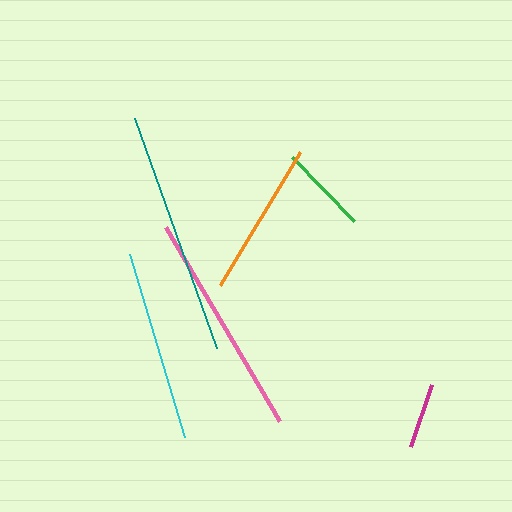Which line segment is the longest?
The teal line is the longest at approximately 244 pixels.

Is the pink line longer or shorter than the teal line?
The teal line is longer than the pink line.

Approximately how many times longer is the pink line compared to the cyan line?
The pink line is approximately 1.2 times the length of the cyan line.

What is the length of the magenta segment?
The magenta segment is approximately 66 pixels long.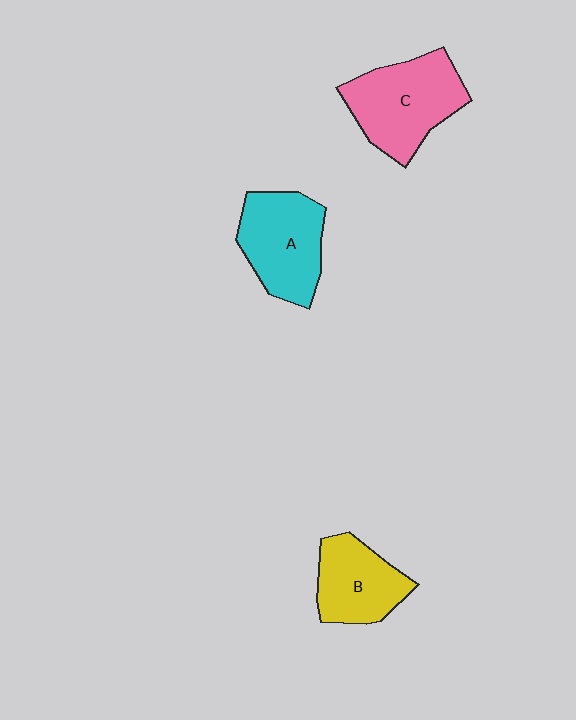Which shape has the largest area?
Shape C (pink).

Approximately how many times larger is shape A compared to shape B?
Approximately 1.2 times.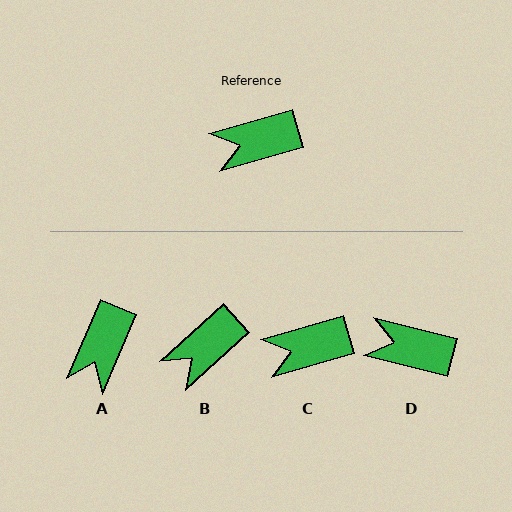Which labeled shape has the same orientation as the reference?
C.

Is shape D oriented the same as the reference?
No, it is off by about 30 degrees.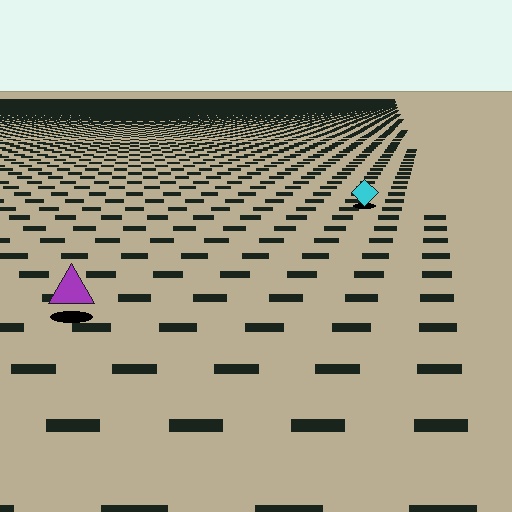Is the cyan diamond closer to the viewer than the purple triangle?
No. The purple triangle is closer — you can tell from the texture gradient: the ground texture is coarser near it.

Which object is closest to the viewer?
The purple triangle is closest. The texture marks near it are larger and more spread out.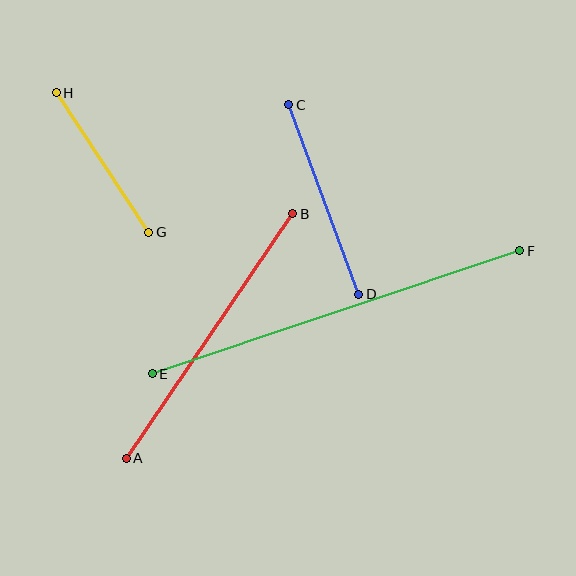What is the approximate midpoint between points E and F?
The midpoint is at approximately (336, 312) pixels.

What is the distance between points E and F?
The distance is approximately 388 pixels.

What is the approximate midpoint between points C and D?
The midpoint is at approximately (324, 199) pixels.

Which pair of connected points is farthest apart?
Points E and F are farthest apart.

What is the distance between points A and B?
The distance is approximately 296 pixels.